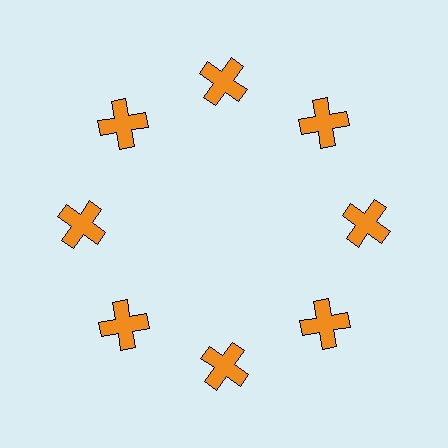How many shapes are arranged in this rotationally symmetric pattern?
There are 8 shapes, arranged in 8 groups of 1.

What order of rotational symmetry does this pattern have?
This pattern has 8-fold rotational symmetry.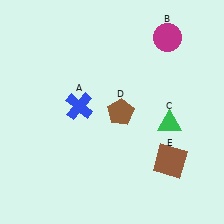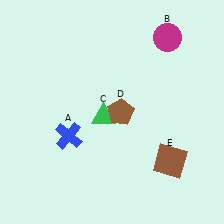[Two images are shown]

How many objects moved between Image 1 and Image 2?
2 objects moved between the two images.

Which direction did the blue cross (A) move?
The blue cross (A) moved down.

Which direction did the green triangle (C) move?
The green triangle (C) moved left.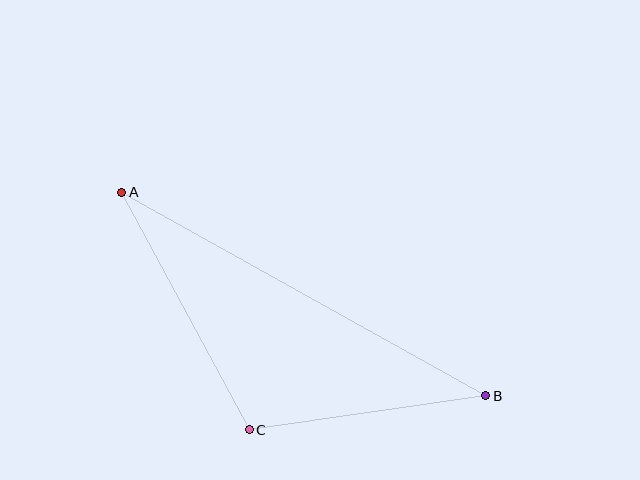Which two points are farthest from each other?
Points A and B are farthest from each other.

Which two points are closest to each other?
Points B and C are closest to each other.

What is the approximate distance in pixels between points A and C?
The distance between A and C is approximately 270 pixels.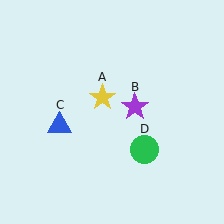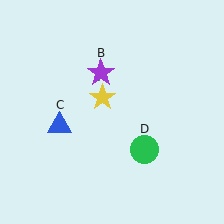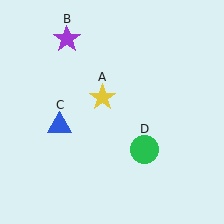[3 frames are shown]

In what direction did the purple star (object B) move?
The purple star (object B) moved up and to the left.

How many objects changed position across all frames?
1 object changed position: purple star (object B).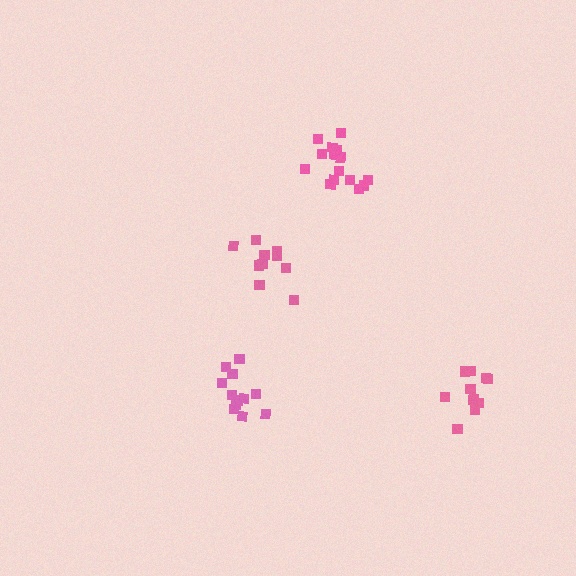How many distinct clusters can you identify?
There are 4 distinct clusters.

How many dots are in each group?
Group 1: 12 dots, Group 2: 10 dots, Group 3: 11 dots, Group 4: 15 dots (48 total).